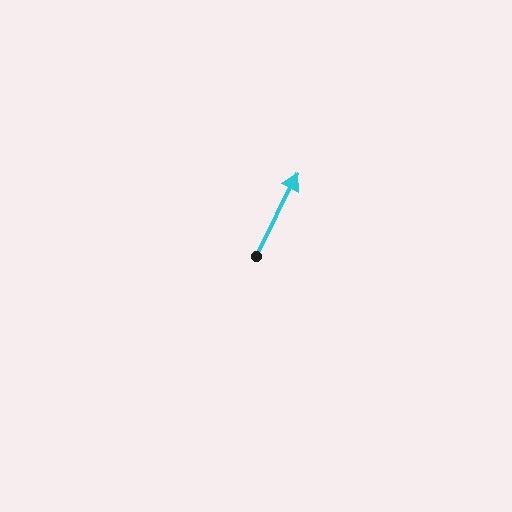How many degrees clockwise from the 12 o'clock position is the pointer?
Approximately 27 degrees.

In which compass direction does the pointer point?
Northeast.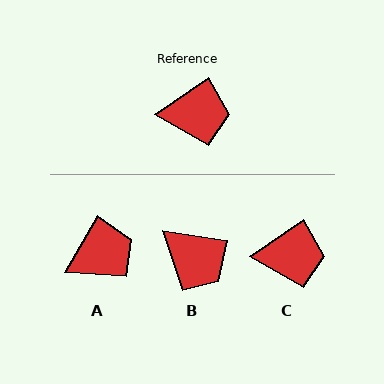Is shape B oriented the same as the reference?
No, it is off by about 43 degrees.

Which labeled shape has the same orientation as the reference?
C.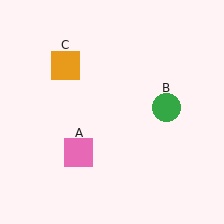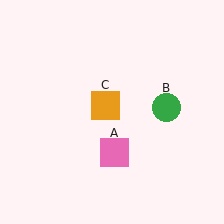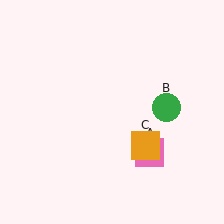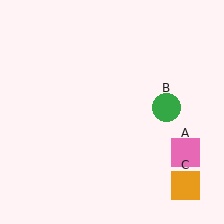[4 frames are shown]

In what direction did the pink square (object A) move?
The pink square (object A) moved right.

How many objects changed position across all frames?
2 objects changed position: pink square (object A), orange square (object C).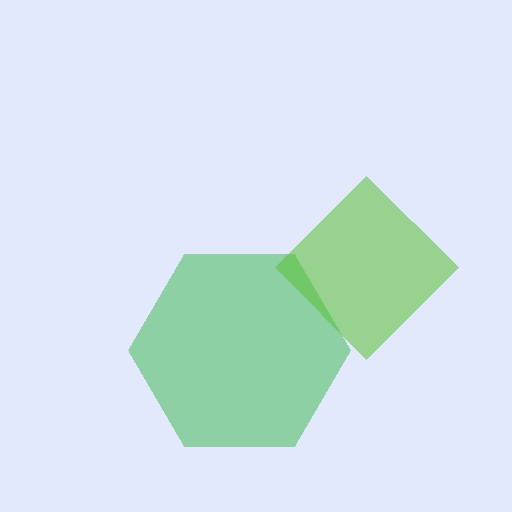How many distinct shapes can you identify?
There are 2 distinct shapes: a green hexagon, a lime diamond.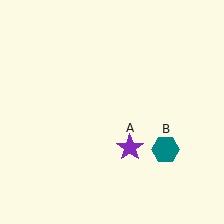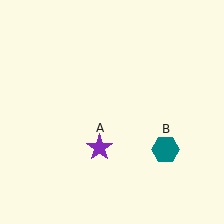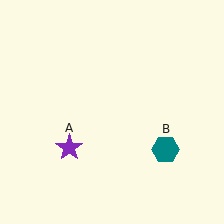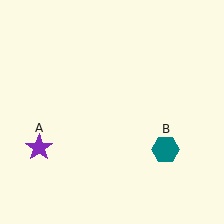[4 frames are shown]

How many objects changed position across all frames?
1 object changed position: purple star (object A).